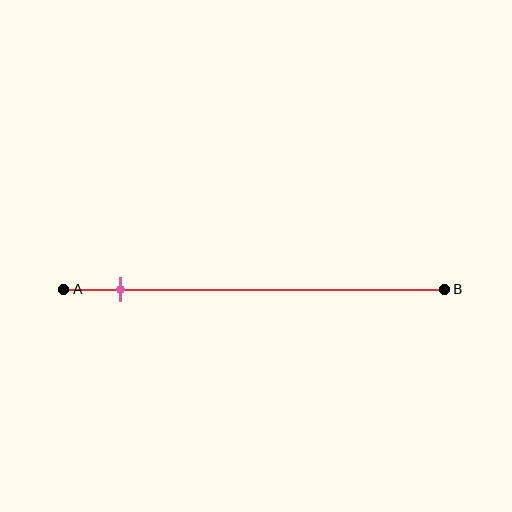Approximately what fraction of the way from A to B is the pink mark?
The pink mark is approximately 15% of the way from A to B.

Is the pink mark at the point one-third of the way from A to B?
No, the mark is at about 15% from A, not at the 33% one-third point.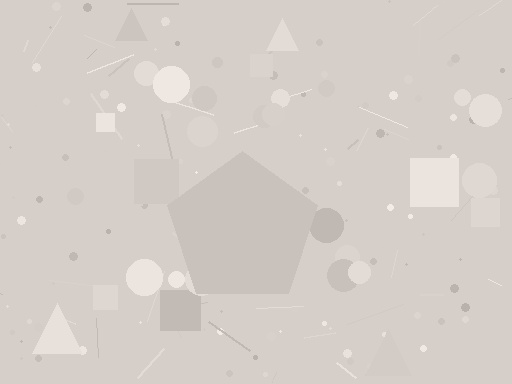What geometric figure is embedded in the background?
A pentagon is embedded in the background.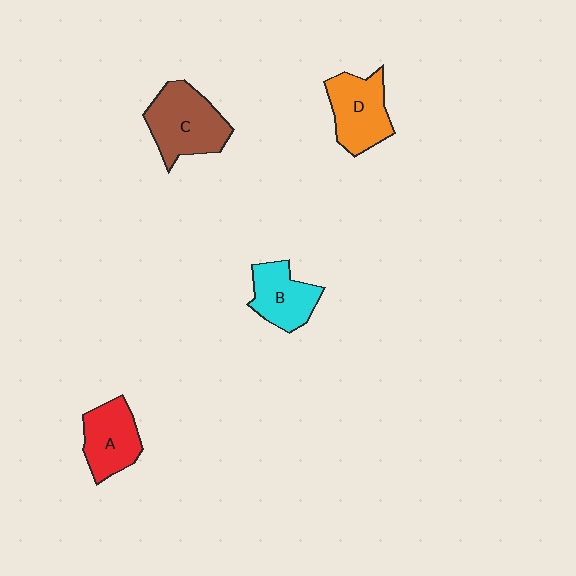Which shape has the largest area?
Shape C (brown).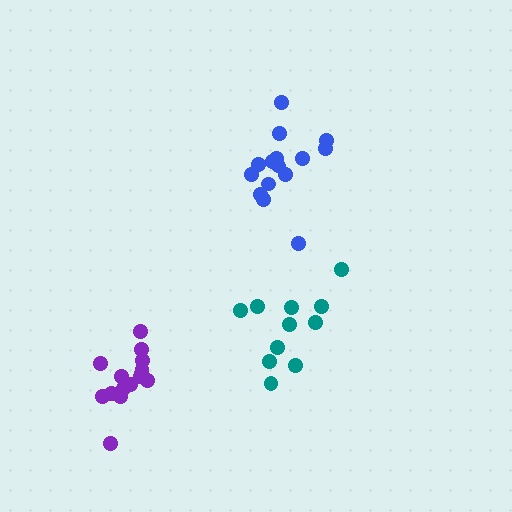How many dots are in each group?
Group 1: 11 dots, Group 2: 15 dots, Group 3: 15 dots (41 total).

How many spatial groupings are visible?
There are 3 spatial groupings.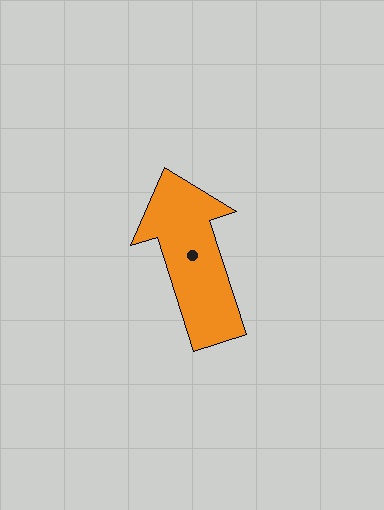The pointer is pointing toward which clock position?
Roughly 11 o'clock.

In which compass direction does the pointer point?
North.